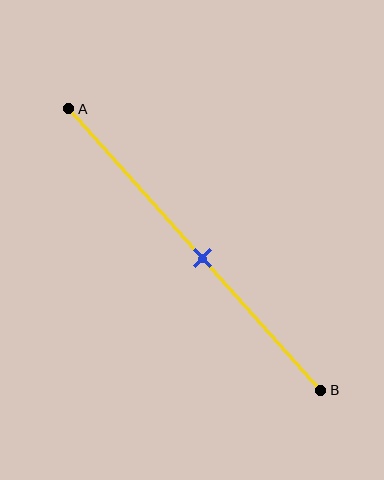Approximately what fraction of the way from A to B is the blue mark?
The blue mark is approximately 55% of the way from A to B.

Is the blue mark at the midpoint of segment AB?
No, the mark is at about 55% from A, not at the 50% midpoint.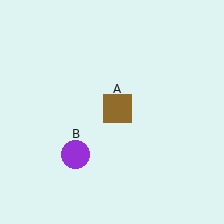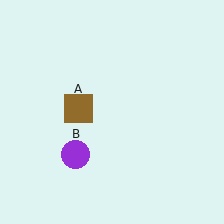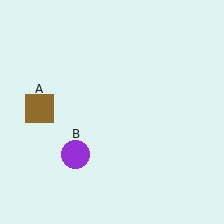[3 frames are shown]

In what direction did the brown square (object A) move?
The brown square (object A) moved left.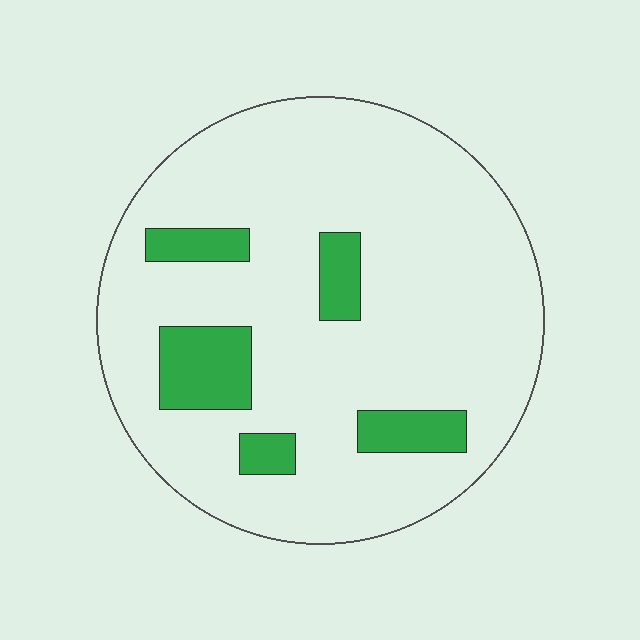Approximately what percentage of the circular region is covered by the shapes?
Approximately 15%.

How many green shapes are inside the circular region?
5.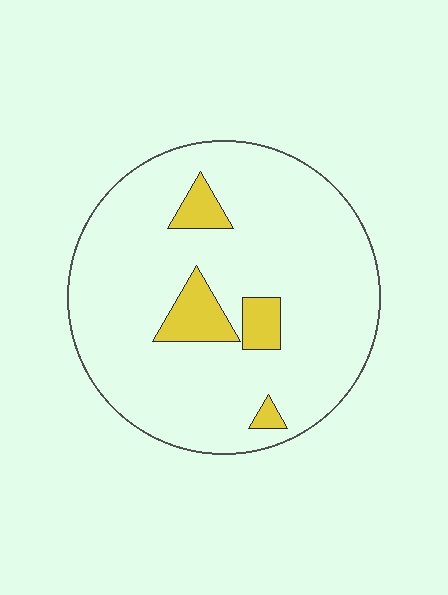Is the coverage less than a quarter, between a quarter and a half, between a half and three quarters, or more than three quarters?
Less than a quarter.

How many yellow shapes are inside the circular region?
4.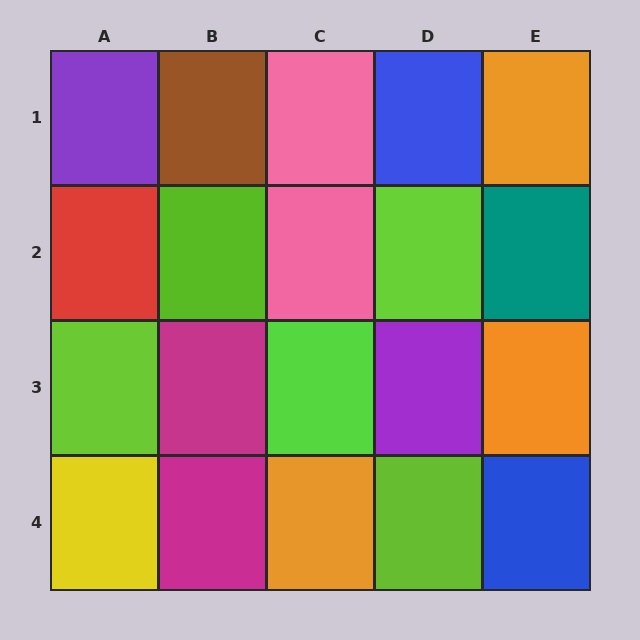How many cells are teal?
1 cell is teal.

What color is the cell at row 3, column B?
Magenta.